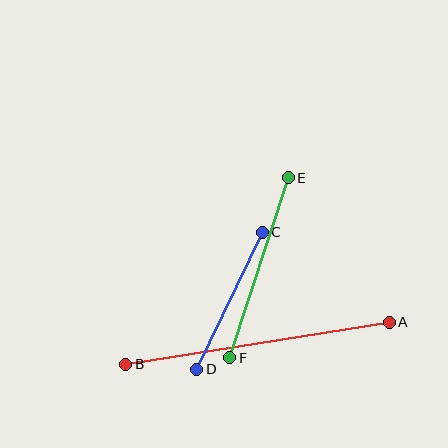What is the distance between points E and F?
The distance is approximately 189 pixels.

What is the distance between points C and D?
The distance is approximately 152 pixels.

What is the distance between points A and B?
The distance is approximately 267 pixels.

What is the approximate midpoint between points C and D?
The midpoint is at approximately (230, 301) pixels.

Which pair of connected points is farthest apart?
Points A and B are farthest apart.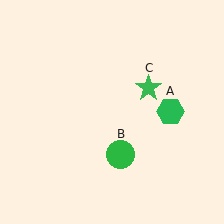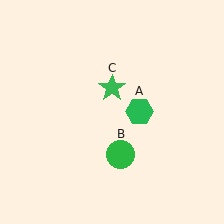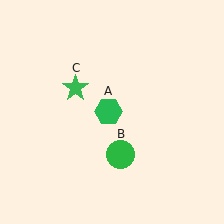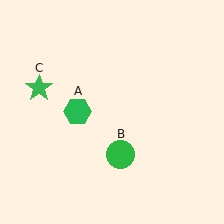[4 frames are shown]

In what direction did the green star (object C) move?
The green star (object C) moved left.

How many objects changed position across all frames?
2 objects changed position: green hexagon (object A), green star (object C).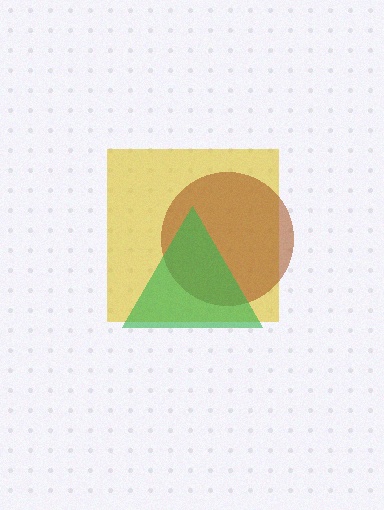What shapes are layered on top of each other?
The layered shapes are: a yellow square, a brown circle, a green triangle.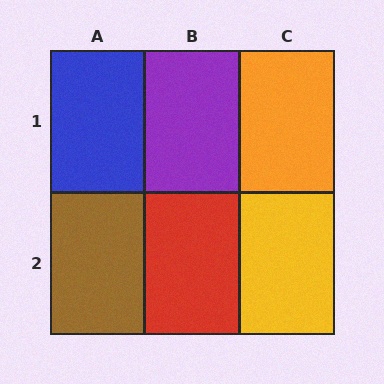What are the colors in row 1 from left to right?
Blue, purple, orange.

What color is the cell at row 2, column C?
Yellow.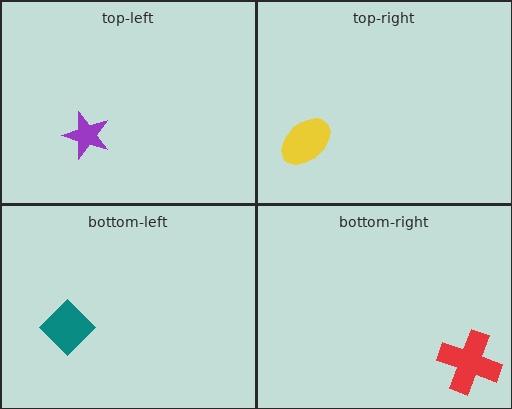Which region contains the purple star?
The top-left region.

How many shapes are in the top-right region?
1.